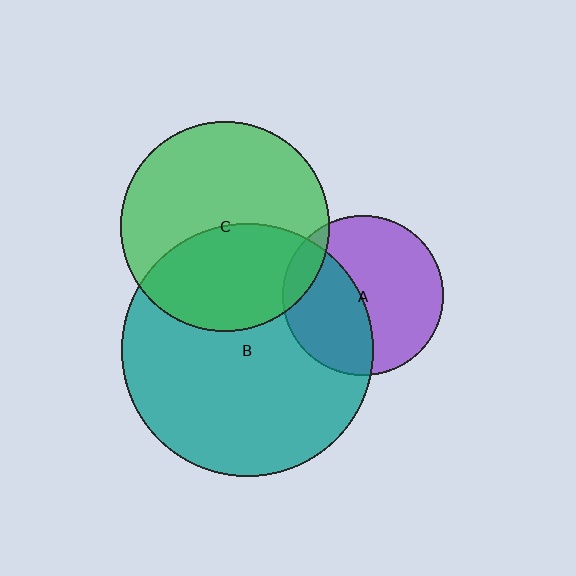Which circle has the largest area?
Circle B (teal).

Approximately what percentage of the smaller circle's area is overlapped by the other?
Approximately 40%.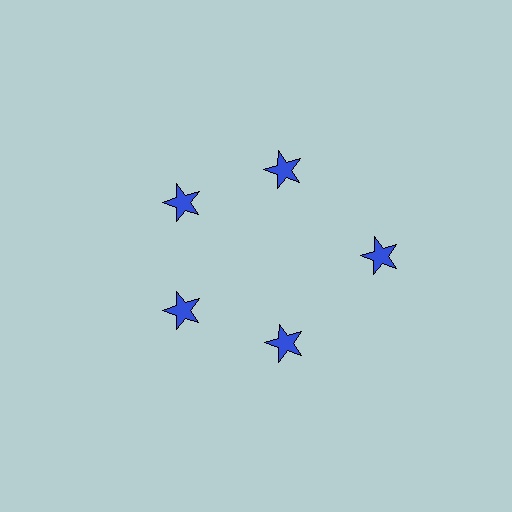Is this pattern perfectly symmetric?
No. The 5 blue stars are arranged in a ring, but one element near the 3 o'clock position is pushed outward from the center, breaking the 5-fold rotational symmetry.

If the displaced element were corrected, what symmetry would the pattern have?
It would have 5-fold rotational symmetry — the pattern would map onto itself every 72 degrees.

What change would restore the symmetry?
The symmetry would be restored by moving it inward, back onto the ring so that all 5 stars sit at equal angles and equal distance from the center.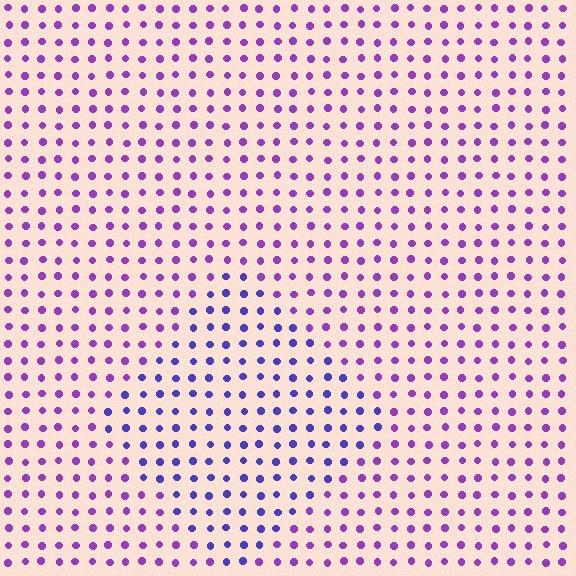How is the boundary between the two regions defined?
The boundary is defined purely by a slight shift in hue (about 35 degrees). Spacing, size, and orientation are identical on both sides.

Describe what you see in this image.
The image is filled with small purple elements in a uniform arrangement. A diamond-shaped region is visible where the elements are tinted to a slightly different hue, forming a subtle color boundary.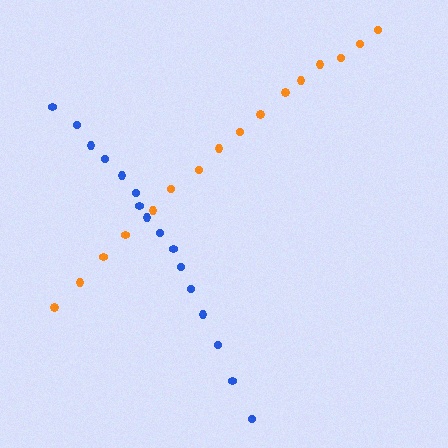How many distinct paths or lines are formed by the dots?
There are 2 distinct paths.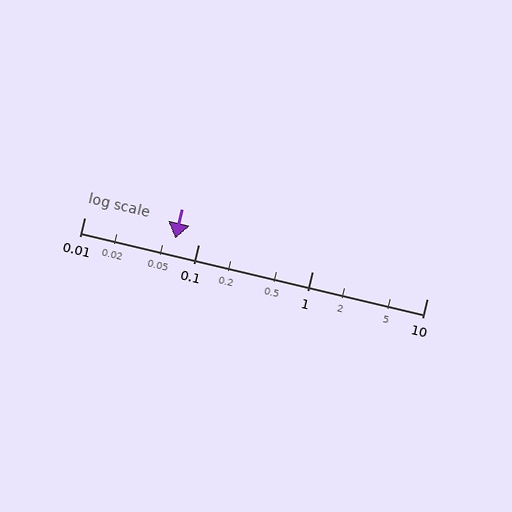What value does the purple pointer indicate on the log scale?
The pointer indicates approximately 0.063.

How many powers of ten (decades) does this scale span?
The scale spans 3 decades, from 0.01 to 10.